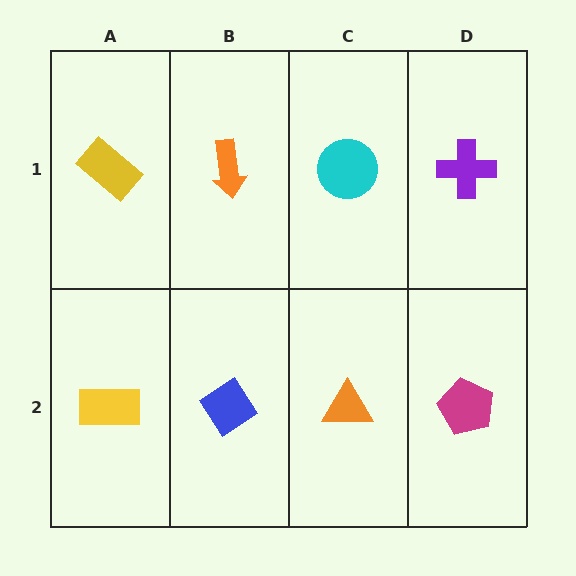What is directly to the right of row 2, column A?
A blue diamond.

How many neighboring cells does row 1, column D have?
2.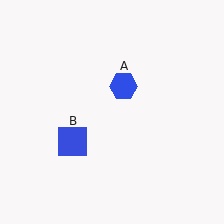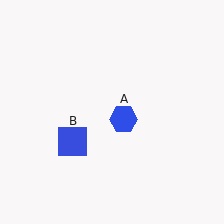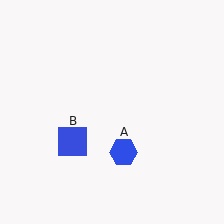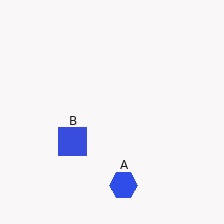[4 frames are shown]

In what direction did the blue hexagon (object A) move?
The blue hexagon (object A) moved down.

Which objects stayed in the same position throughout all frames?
Blue square (object B) remained stationary.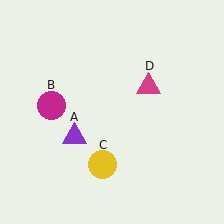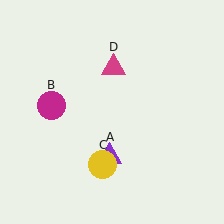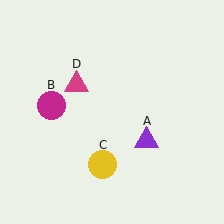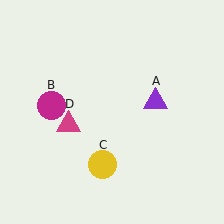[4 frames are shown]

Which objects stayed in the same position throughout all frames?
Magenta circle (object B) and yellow circle (object C) remained stationary.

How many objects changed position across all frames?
2 objects changed position: purple triangle (object A), magenta triangle (object D).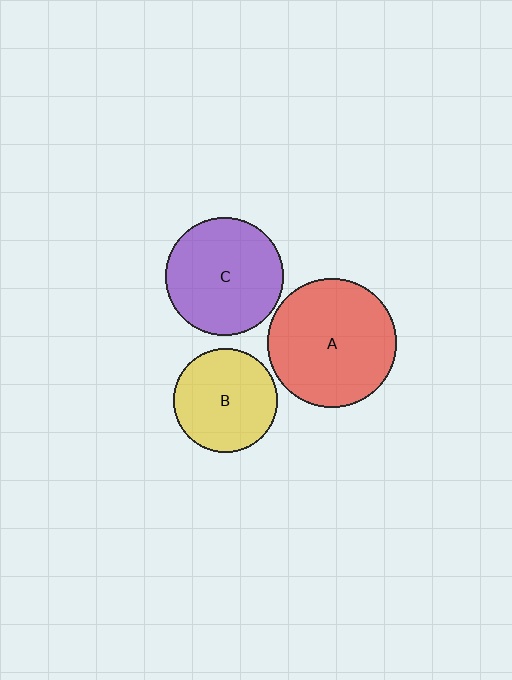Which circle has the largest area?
Circle A (red).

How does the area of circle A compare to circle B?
Approximately 1.5 times.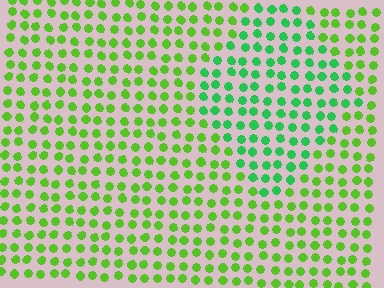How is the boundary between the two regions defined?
The boundary is defined purely by a slight shift in hue (about 35 degrees). Spacing, size, and orientation are identical on both sides.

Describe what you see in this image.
The image is filled with small lime elements in a uniform arrangement. A diamond-shaped region is visible where the elements are tinted to a slightly different hue, forming a subtle color boundary.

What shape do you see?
I see a diamond.